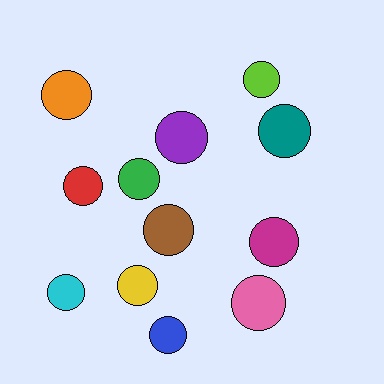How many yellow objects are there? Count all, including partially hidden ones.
There is 1 yellow object.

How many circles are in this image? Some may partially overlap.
There are 12 circles.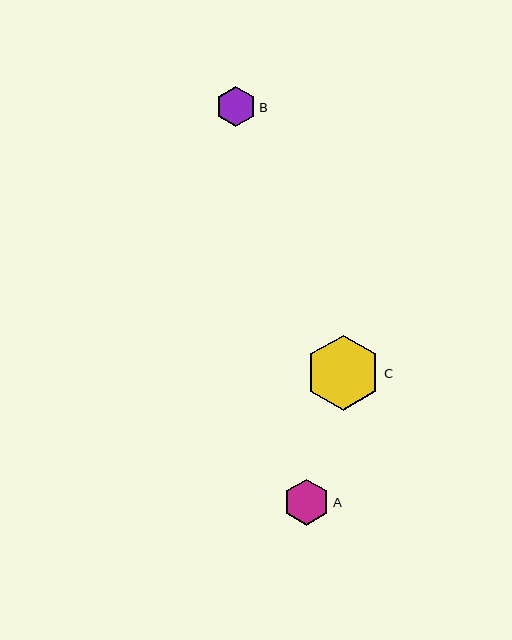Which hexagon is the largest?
Hexagon C is the largest with a size of approximately 75 pixels.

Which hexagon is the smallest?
Hexagon B is the smallest with a size of approximately 40 pixels.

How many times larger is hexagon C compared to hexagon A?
Hexagon C is approximately 1.6 times the size of hexagon A.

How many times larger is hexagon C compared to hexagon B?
Hexagon C is approximately 1.9 times the size of hexagon B.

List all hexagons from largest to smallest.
From largest to smallest: C, A, B.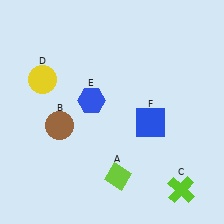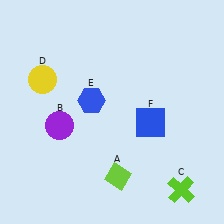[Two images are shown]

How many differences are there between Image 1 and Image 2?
There is 1 difference between the two images.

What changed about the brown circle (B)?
In Image 1, B is brown. In Image 2, it changed to purple.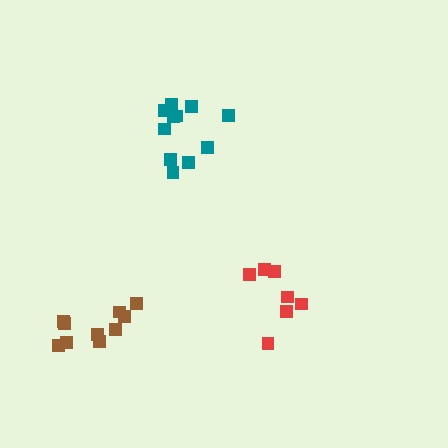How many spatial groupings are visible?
There are 3 spatial groupings.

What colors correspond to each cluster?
The clusters are colored: teal, red, brown.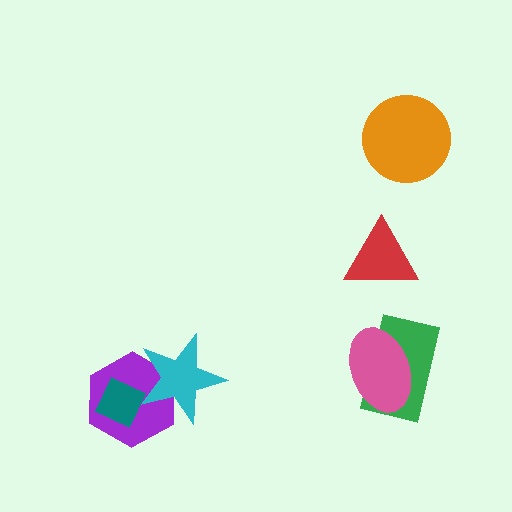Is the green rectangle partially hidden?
Yes, it is partially covered by another shape.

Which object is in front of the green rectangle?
The pink ellipse is in front of the green rectangle.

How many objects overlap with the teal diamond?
2 objects overlap with the teal diamond.